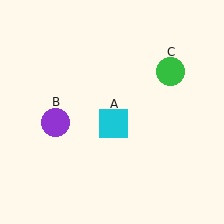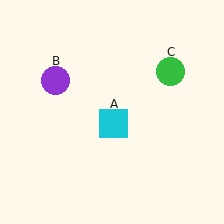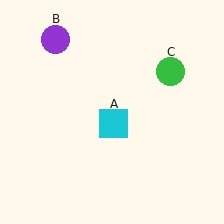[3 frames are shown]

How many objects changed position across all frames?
1 object changed position: purple circle (object B).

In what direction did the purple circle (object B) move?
The purple circle (object B) moved up.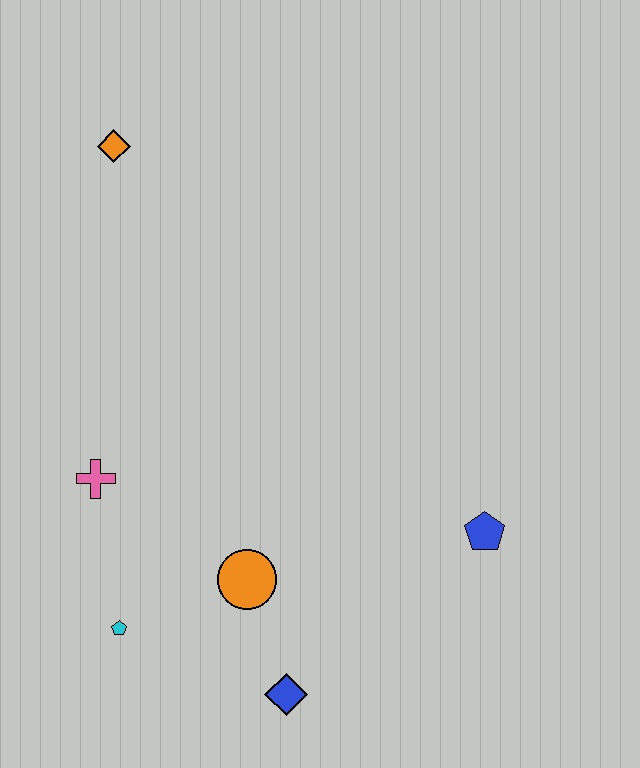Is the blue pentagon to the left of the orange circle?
No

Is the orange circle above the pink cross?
No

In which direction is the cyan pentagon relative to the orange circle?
The cyan pentagon is to the left of the orange circle.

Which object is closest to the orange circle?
The blue diamond is closest to the orange circle.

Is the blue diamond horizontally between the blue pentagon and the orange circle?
Yes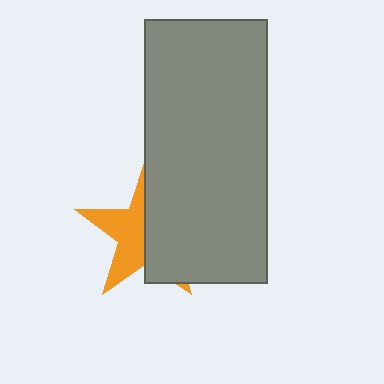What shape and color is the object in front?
The object in front is a gray rectangle.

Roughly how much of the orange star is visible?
About half of it is visible (roughly 46%).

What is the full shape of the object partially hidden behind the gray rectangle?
The partially hidden object is an orange star.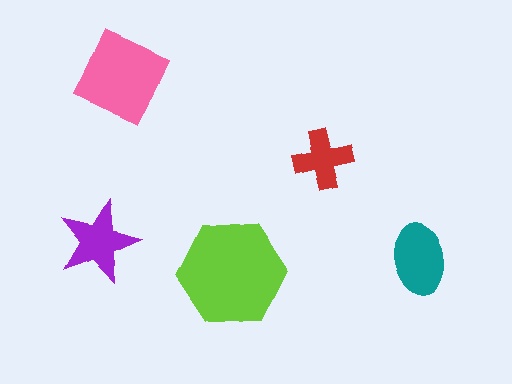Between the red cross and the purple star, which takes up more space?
The purple star.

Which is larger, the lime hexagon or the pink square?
The lime hexagon.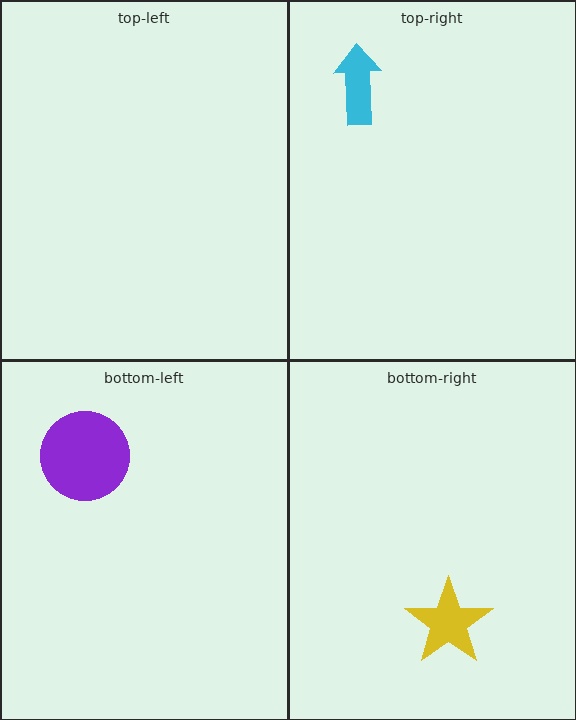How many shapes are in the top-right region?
1.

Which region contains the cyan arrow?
The top-right region.